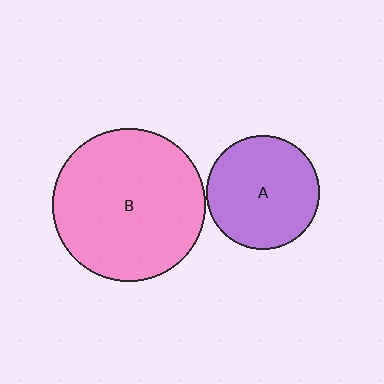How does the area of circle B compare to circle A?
Approximately 1.8 times.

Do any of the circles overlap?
No, none of the circles overlap.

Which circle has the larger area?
Circle B (pink).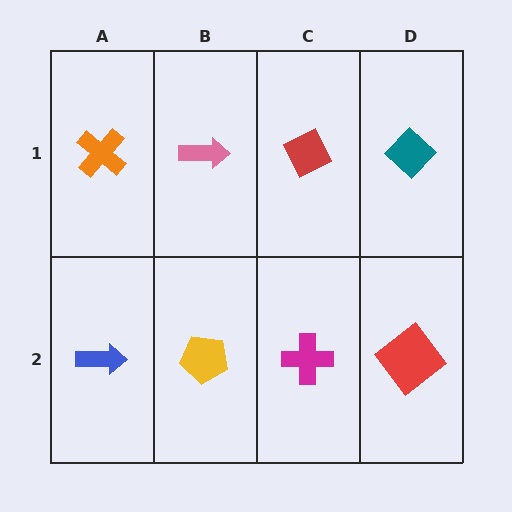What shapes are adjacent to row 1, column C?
A magenta cross (row 2, column C), a pink arrow (row 1, column B), a teal diamond (row 1, column D).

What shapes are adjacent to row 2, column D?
A teal diamond (row 1, column D), a magenta cross (row 2, column C).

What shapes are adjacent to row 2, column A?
An orange cross (row 1, column A), a yellow pentagon (row 2, column B).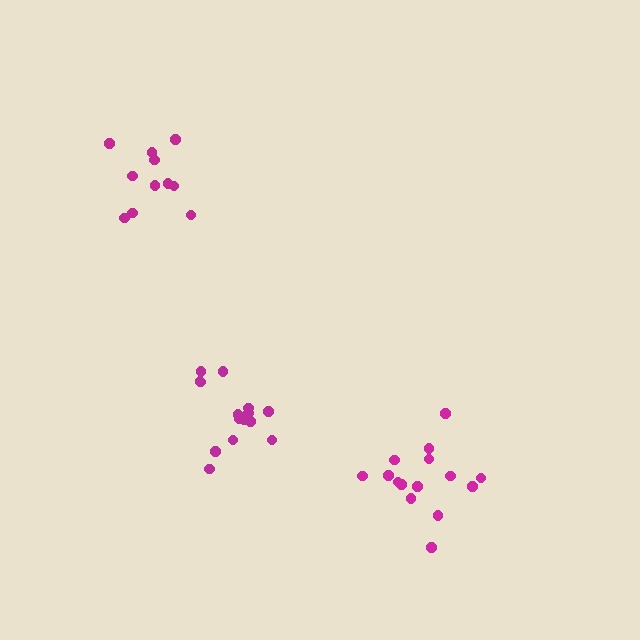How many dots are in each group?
Group 1: 11 dots, Group 2: 15 dots, Group 3: 15 dots (41 total).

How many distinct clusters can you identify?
There are 3 distinct clusters.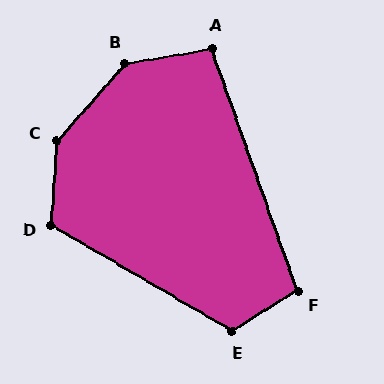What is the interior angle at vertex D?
Approximately 117 degrees (obtuse).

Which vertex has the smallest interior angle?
A, at approximately 100 degrees.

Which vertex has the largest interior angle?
C, at approximately 142 degrees.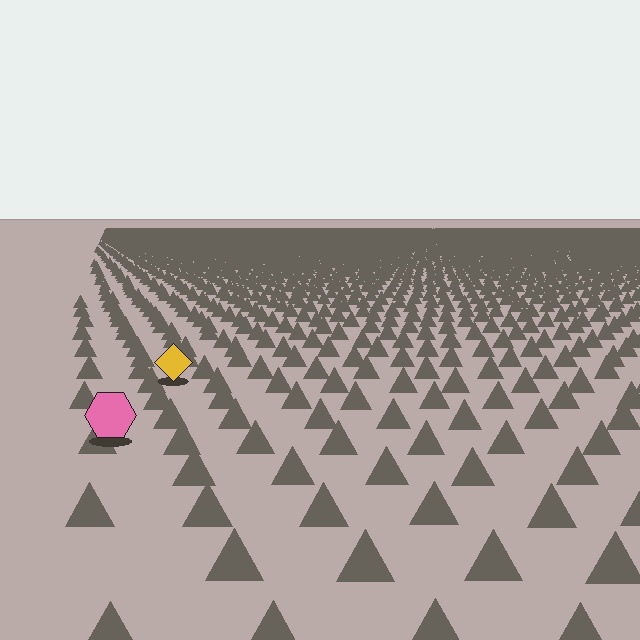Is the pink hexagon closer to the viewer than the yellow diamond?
Yes. The pink hexagon is closer — you can tell from the texture gradient: the ground texture is coarser near it.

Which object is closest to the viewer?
The pink hexagon is closest. The texture marks near it are larger and more spread out.